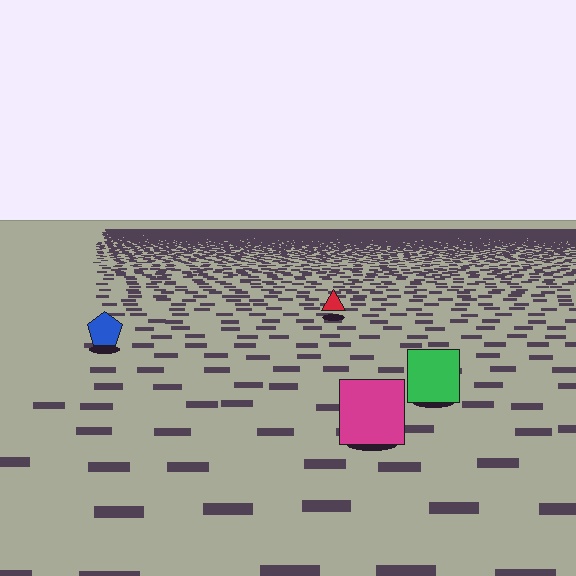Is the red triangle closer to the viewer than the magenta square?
No. The magenta square is closer — you can tell from the texture gradient: the ground texture is coarser near it.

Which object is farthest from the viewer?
The red triangle is farthest from the viewer. It appears smaller and the ground texture around it is denser.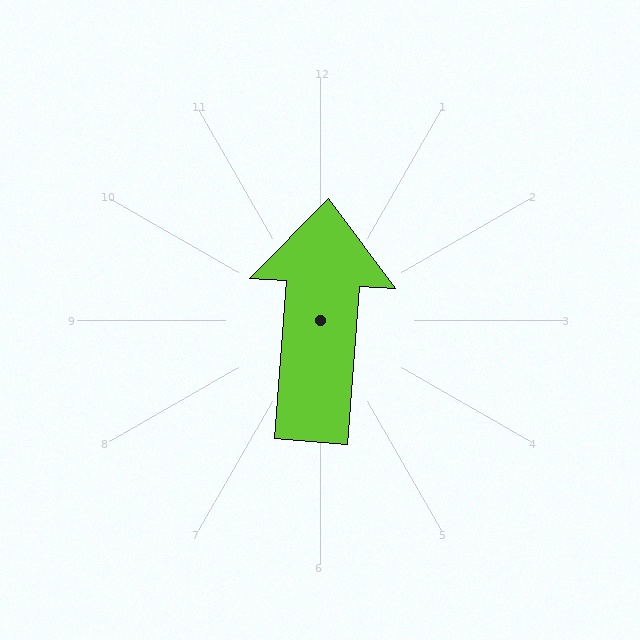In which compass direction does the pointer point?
North.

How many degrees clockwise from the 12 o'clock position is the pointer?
Approximately 4 degrees.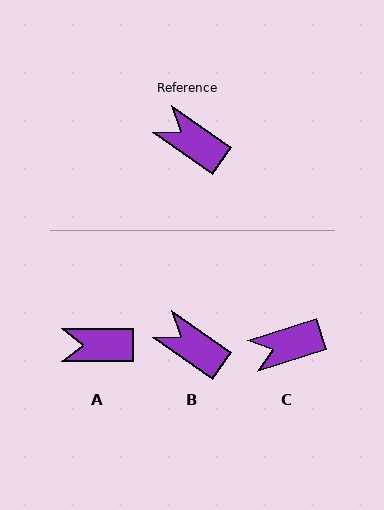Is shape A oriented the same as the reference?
No, it is off by about 36 degrees.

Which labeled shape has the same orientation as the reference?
B.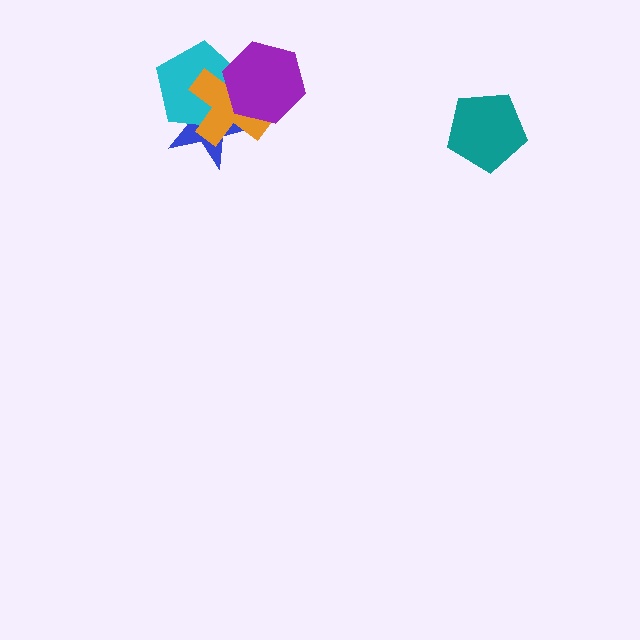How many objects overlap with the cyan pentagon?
3 objects overlap with the cyan pentagon.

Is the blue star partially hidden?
Yes, it is partially covered by another shape.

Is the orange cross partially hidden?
Yes, it is partially covered by another shape.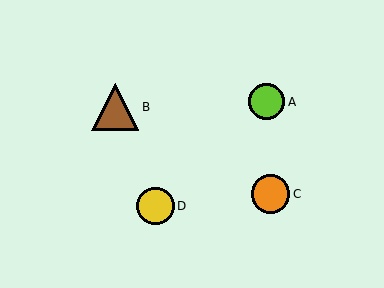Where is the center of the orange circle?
The center of the orange circle is at (271, 194).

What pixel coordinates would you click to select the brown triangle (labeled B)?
Click at (115, 107) to select the brown triangle B.